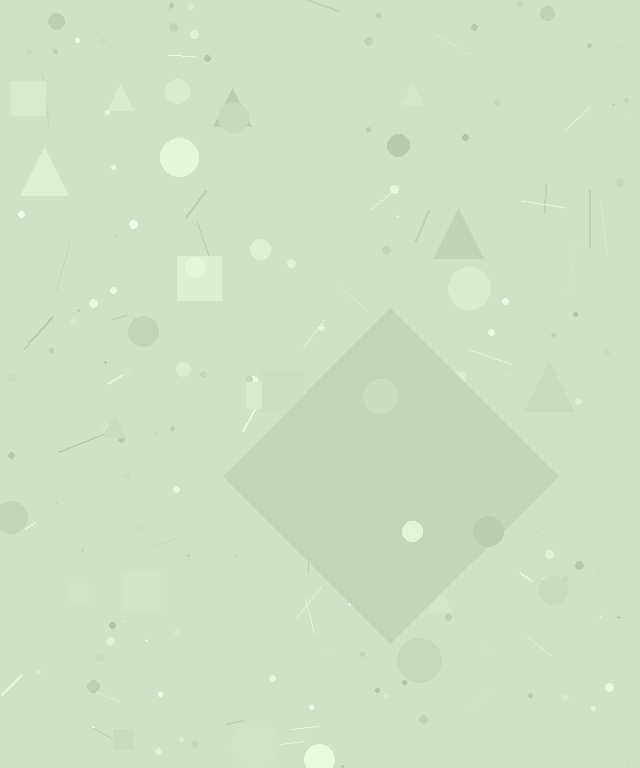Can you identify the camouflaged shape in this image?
The camouflaged shape is a diamond.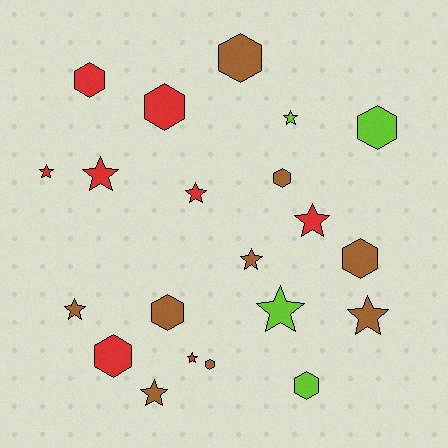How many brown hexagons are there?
There are 5 brown hexagons.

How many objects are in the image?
There are 21 objects.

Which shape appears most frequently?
Star, with 11 objects.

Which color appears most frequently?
Brown, with 9 objects.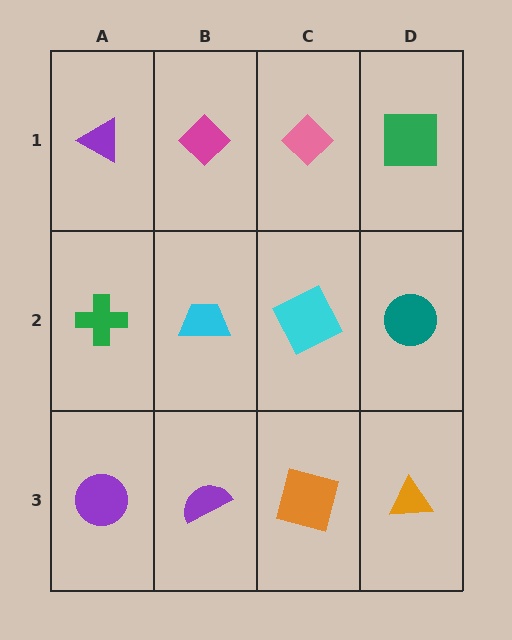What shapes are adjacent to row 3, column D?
A teal circle (row 2, column D), an orange square (row 3, column C).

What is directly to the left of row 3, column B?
A purple circle.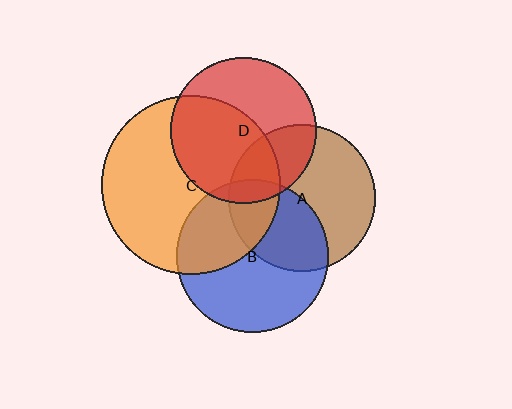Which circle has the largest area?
Circle C (orange).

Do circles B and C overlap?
Yes.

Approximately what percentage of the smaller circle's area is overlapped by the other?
Approximately 35%.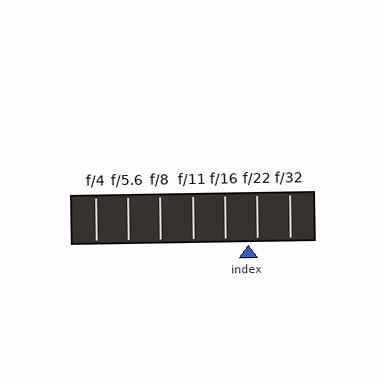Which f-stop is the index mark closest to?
The index mark is closest to f/22.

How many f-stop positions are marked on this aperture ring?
There are 7 f-stop positions marked.